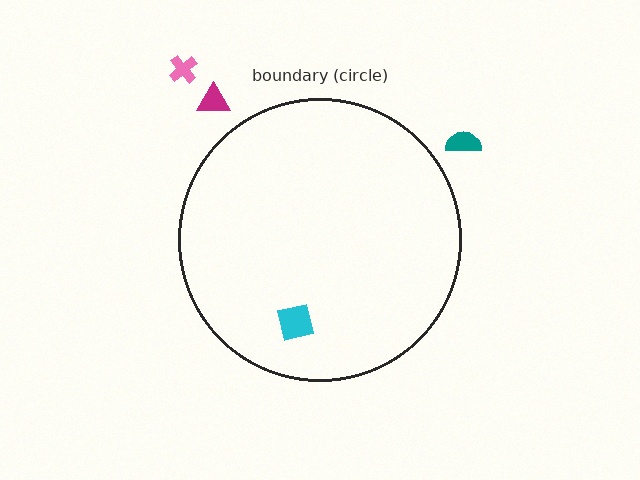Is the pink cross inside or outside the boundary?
Outside.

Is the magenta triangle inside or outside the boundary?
Outside.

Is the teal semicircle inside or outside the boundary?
Outside.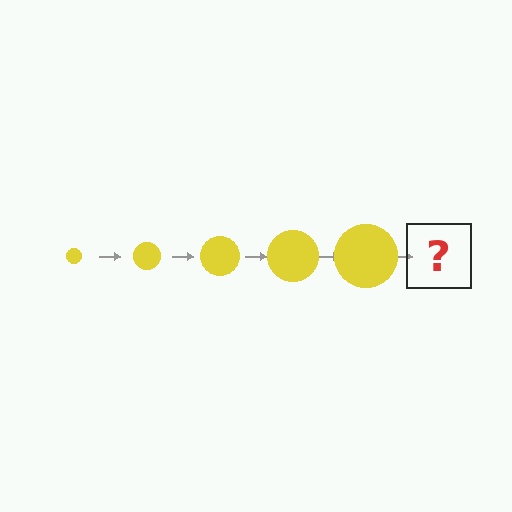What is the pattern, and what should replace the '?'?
The pattern is that the circle gets progressively larger each step. The '?' should be a yellow circle, larger than the previous one.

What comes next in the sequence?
The next element should be a yellow circle, larger than the previous one.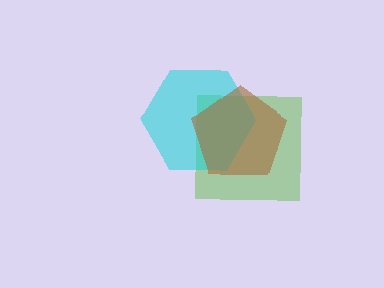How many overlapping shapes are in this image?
There are 3 overlapping shapes in the image.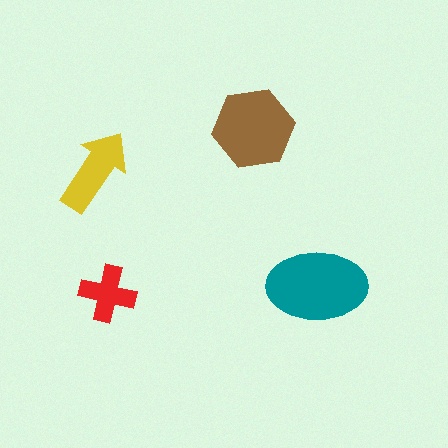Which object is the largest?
The teal ellipse.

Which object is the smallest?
The red cross.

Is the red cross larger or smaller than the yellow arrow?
Smaller.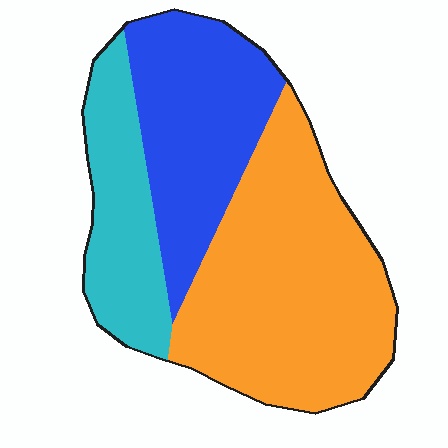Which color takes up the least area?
Cyan, at roughly 20%.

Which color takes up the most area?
Orange, at roughly 50%.